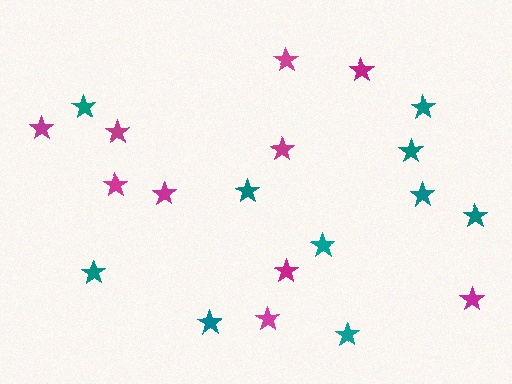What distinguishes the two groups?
There are 2 groups: one group of teal stars (10) and one group of magenta stars (10).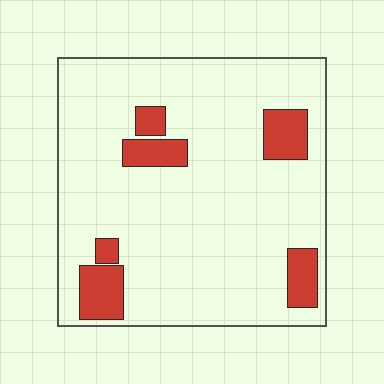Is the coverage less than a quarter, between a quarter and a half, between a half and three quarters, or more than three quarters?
Less than a quarter.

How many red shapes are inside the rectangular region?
6.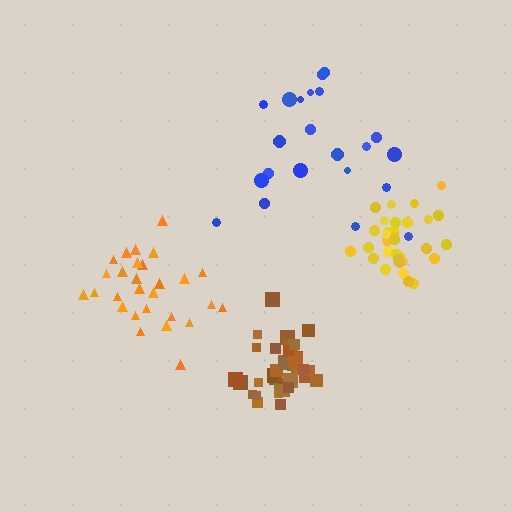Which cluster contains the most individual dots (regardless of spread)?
Brown (35).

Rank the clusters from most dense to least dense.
brown, yellow, orange, blue.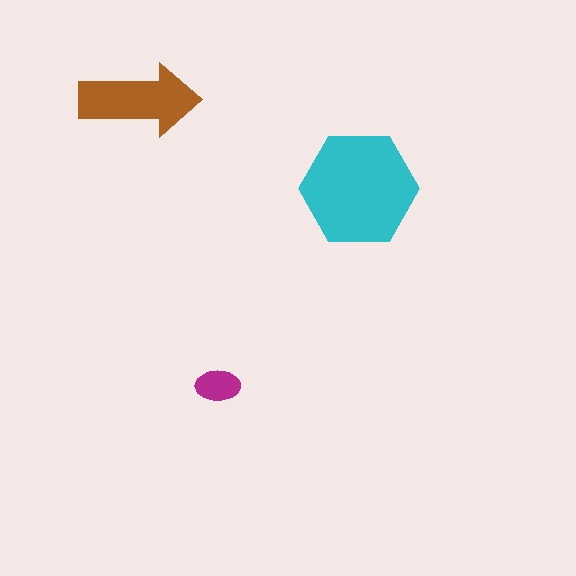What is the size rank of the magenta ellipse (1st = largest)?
3rd.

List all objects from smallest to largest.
The magenta ellipse, the brown arrow, the cyan hexagon.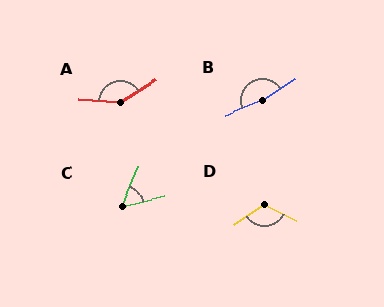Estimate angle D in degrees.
Approximately 118 degrees.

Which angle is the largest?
B, at approximately 167 degrees.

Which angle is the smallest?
C, at approximately 54 degrees.